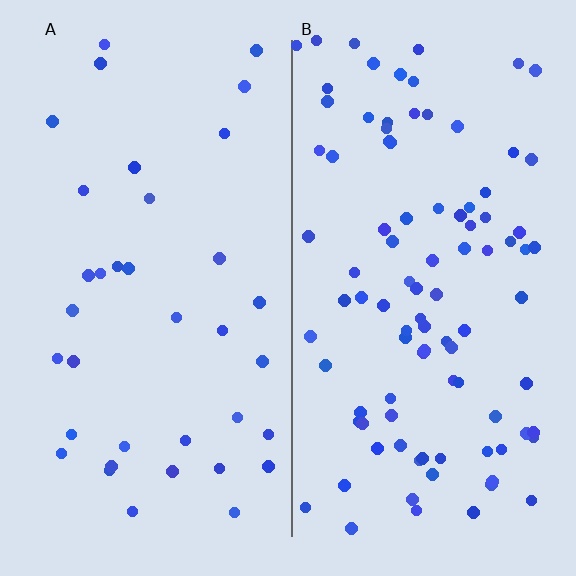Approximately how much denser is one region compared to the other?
Approximately 2.7× — region B over region A.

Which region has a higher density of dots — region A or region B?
B (the right).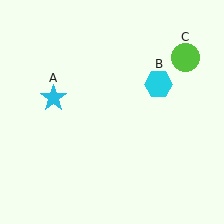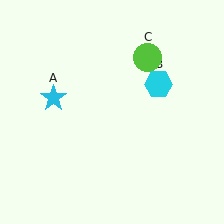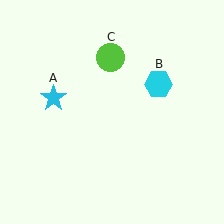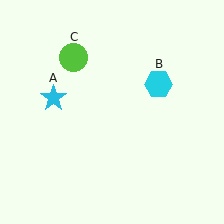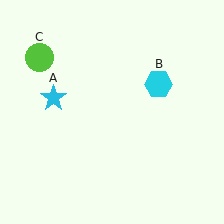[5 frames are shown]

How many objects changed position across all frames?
1 object changed position: lime circle (object C).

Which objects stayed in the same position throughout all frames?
Cyan star (object A) and cyan hexagon (object B) remained stationary.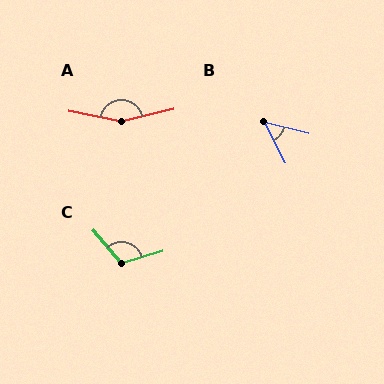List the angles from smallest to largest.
B (48°), C (114°), A (156°).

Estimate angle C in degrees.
Approximately 114 degrees.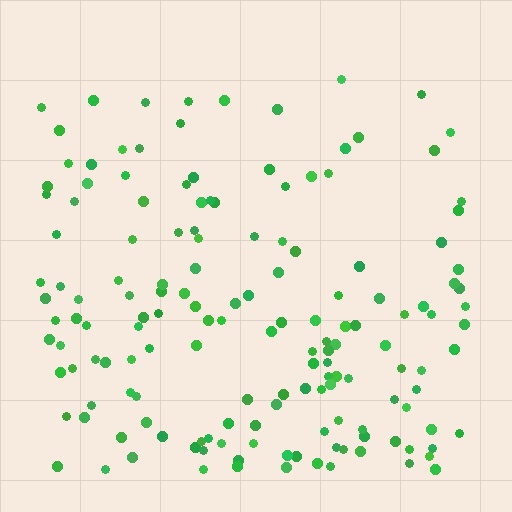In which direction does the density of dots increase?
From top to bottom, with the bottom side densest.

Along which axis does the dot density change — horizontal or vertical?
Vertical.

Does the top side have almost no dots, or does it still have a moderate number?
Still a moderate number, just noticeably fewer than the bottom.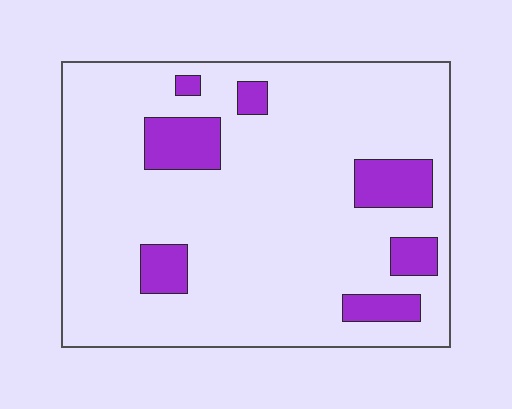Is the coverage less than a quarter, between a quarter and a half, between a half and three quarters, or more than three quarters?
Less than a quarter.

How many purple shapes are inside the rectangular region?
7.